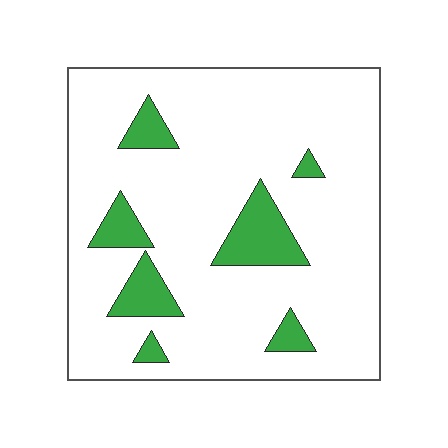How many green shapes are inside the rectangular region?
7.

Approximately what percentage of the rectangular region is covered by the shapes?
Approximately 15%.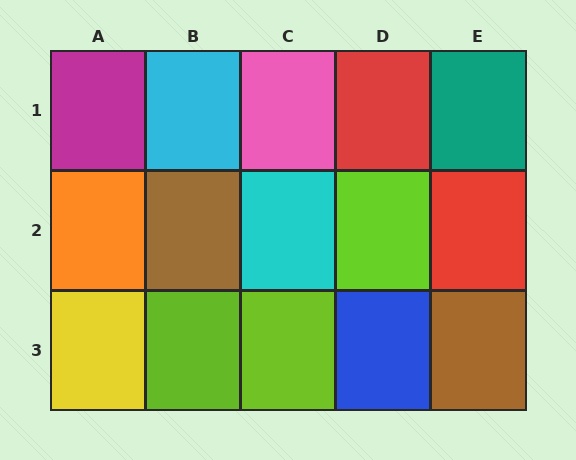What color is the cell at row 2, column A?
Orange.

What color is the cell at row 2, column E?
Red.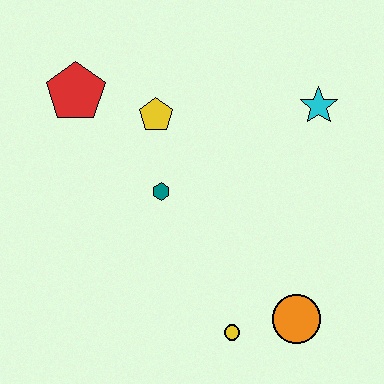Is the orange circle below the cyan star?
Yes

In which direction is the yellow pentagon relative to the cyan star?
The yellow pentagon is to the left of the cyan star.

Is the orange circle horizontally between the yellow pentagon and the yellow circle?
No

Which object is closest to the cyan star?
The yellow pentagon is closest to the cyan star.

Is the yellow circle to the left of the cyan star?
Yes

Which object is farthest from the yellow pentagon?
The orange circle is farthest from the yellow pentagon.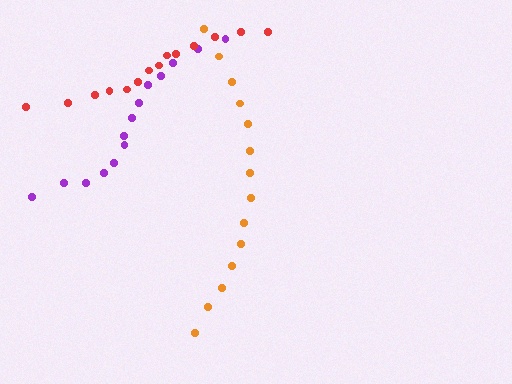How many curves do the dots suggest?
There are 3 distinct paths.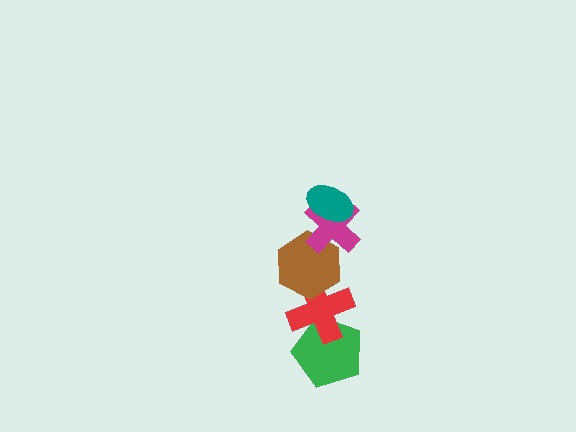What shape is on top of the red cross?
The brown hexagon is on top of the red cross.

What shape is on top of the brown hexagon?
The magenta cross is on top of the brown hexagon.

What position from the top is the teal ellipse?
The teal ellipse is 1st from the top.